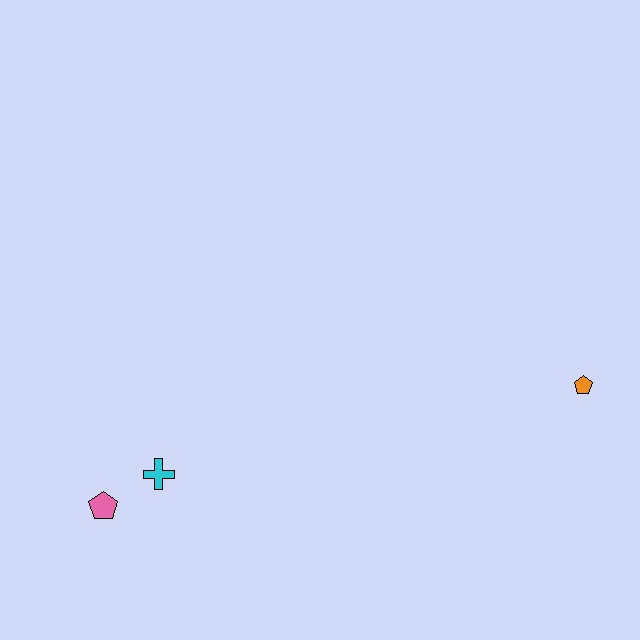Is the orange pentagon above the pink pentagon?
Yes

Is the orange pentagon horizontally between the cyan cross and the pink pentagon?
No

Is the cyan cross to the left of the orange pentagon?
Yes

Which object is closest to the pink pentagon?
The cyan cross is closest to the pink pentagon.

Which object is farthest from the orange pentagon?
The pink pentagon is farthest from the orange pentagon.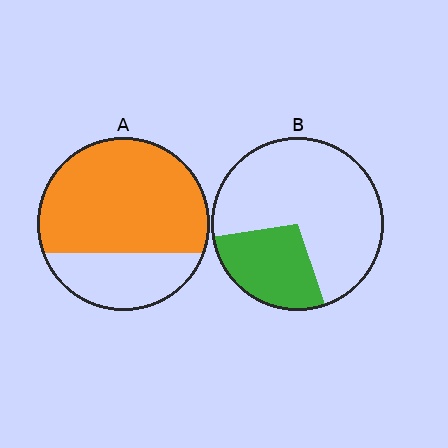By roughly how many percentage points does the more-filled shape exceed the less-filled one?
By roughly 45 percentage points (A over B).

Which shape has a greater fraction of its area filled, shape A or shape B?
Shape A.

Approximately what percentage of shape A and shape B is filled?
A is approximately 70% and B is approximately 30%.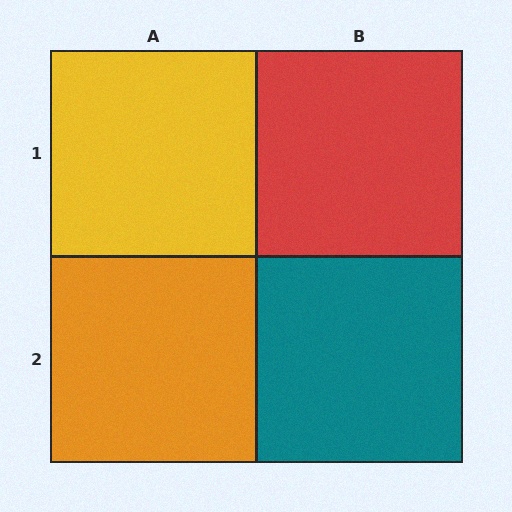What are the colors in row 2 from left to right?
Orange, teal.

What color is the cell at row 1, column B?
Red.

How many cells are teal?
1 cell is teal.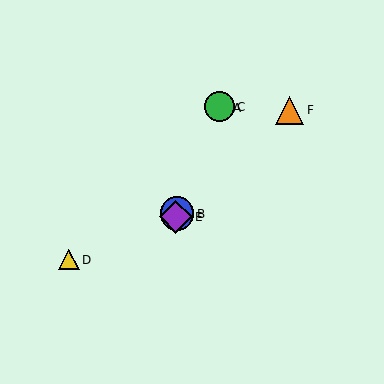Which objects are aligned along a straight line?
Objects A, B, C, E are aligned along a straight line.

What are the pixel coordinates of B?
Object B is at (177, 214).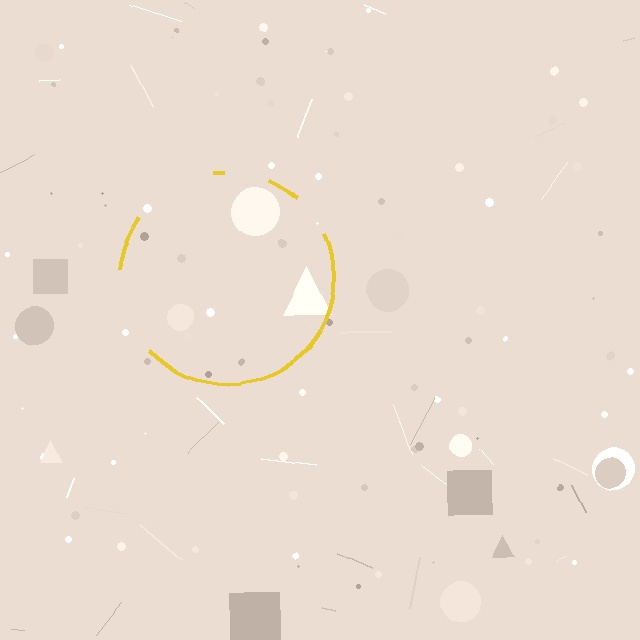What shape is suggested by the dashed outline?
The dashed outline suggests a circle.